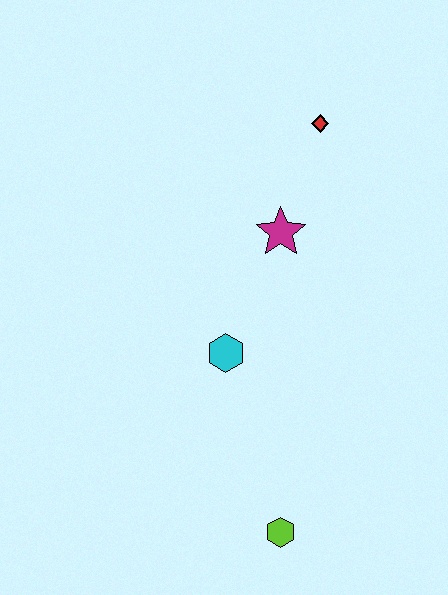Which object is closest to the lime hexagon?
The cyan hexagon is closest to the lime hexagon.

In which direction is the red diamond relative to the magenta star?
The red diamond is above the magenta star.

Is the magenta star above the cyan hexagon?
Yes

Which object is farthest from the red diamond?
The lime hexagon is farthest from the red diamond.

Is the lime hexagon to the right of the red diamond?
No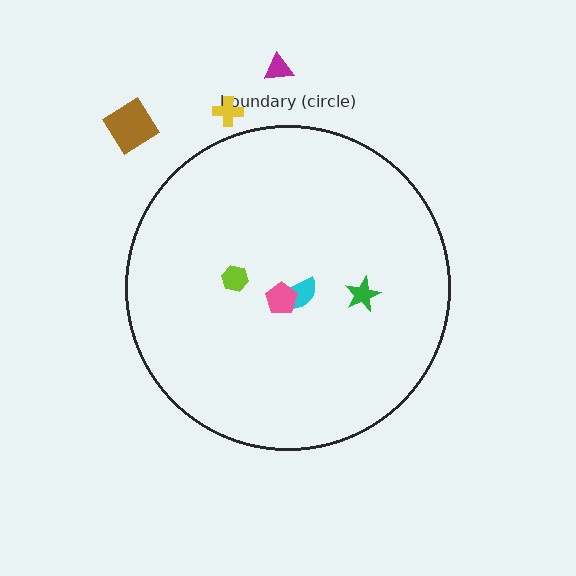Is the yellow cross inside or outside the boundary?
Outside.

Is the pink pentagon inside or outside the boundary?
Inside.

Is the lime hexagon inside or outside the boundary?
Inside.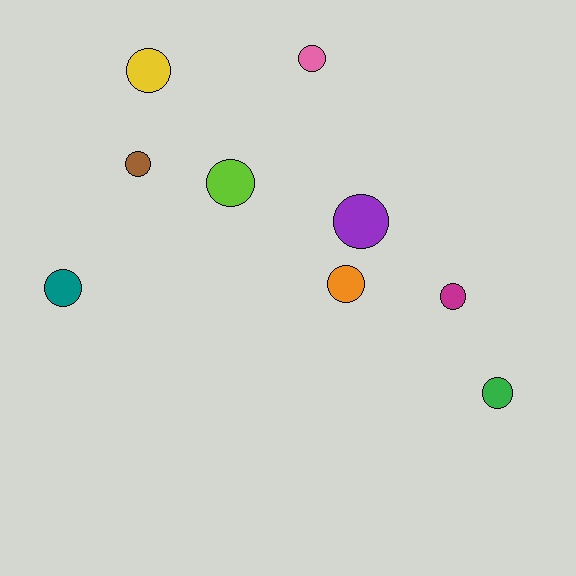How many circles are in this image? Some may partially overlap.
There are 9 circles.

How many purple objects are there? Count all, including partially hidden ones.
There is 1 purple object.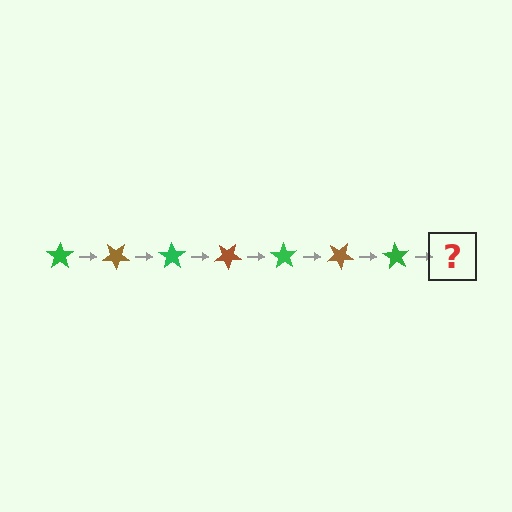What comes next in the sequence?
The next element should be a brown star, rotated 245 degrees from the start.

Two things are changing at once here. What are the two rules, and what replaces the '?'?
The two rules are that it rotates 35 degrees each step and the color cycles through green and brown. The '?' should be a brown star, rotated 245 degrees from the start.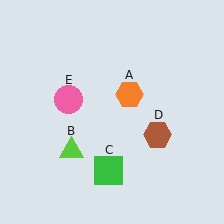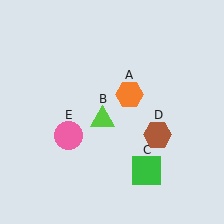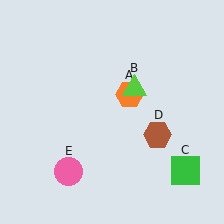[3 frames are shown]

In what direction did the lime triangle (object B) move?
The lime triangle (object B) moved up and to the right.